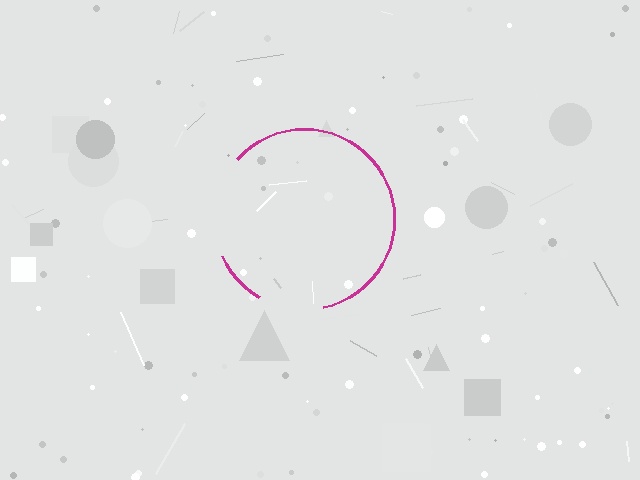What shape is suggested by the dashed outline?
The dashed outline suggests a circle.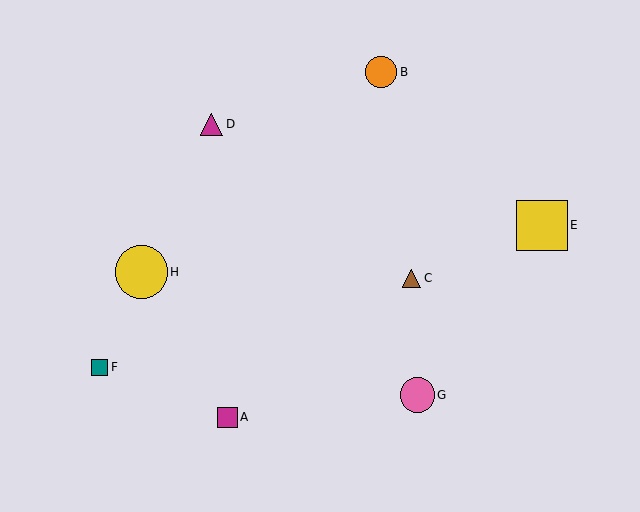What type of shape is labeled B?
Shape B is an orange circle.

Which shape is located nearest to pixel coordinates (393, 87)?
The orange circle (labeled B) at (381, 72) is nearest to that location.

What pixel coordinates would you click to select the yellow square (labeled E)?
Click at (542, 225) to select the yellow square E.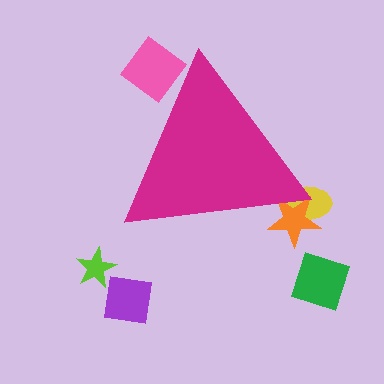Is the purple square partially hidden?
No, the purple square is fully visible.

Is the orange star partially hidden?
Yes, the orange star is partially hidden behind the magenta triangle.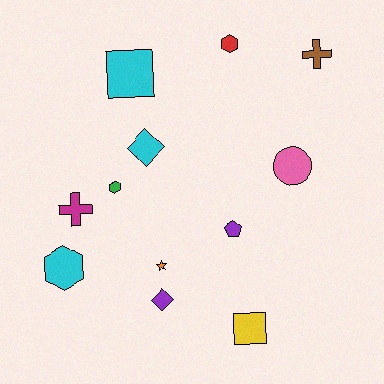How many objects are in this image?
There are 12 objects.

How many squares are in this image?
There are 2 squares.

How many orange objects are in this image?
There is 1 orange object.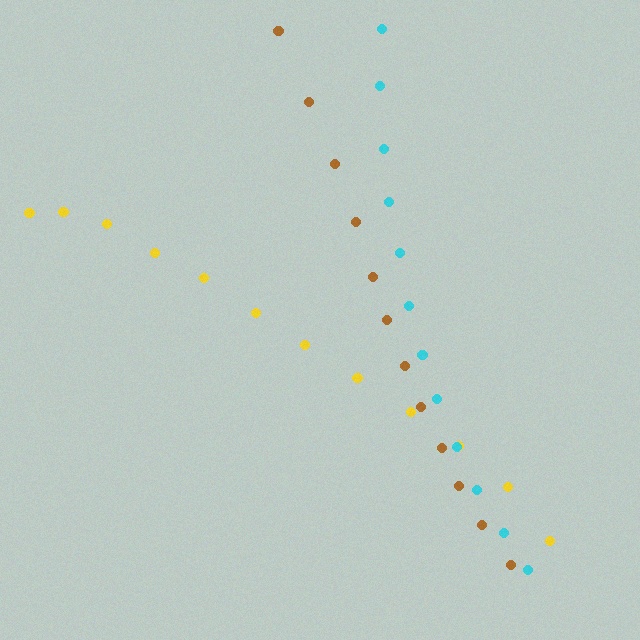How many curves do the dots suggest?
There are 3 distinct paths.